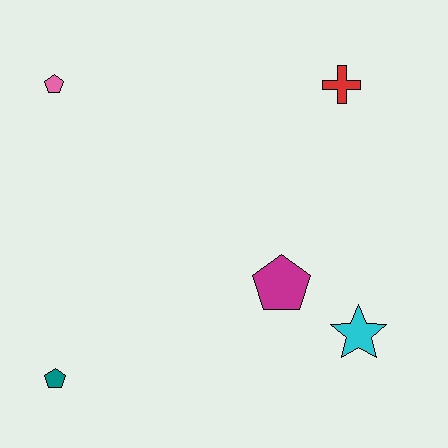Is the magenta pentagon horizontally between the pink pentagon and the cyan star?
Yes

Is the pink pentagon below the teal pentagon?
No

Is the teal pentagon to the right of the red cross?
No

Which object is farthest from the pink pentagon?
The cyan star is farthest from the pink pentagon.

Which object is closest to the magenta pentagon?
The cyan star is closest to the magenta pentagon.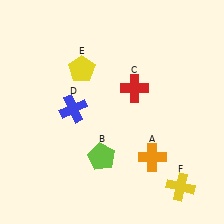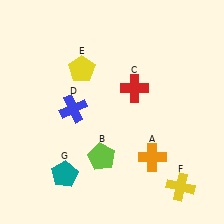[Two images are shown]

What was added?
A teal pentagon (G) was added in Image 2.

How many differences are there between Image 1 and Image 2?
There is 1 difference between the two images.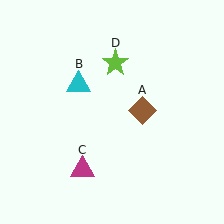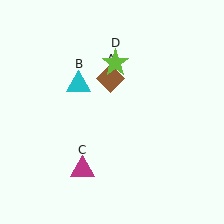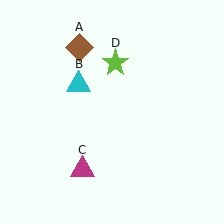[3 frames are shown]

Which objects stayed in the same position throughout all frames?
Cyan triangle (object B) and magenta triangle (object C) and lime star (object D) remained stationary.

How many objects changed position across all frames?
1 object changed position: brown diamond (object A).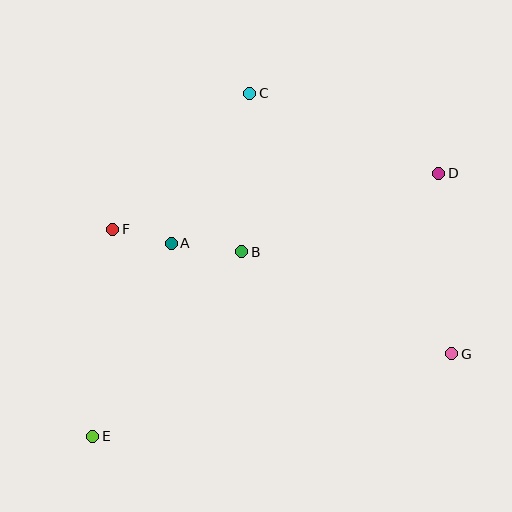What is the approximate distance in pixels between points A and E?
The distance between A and E is approximately 208 pixels.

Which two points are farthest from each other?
Points D and E are farthest from each other.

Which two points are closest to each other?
Points A and F are closest to each other.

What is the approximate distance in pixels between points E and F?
The distance between E and F is approximately 208 pixels.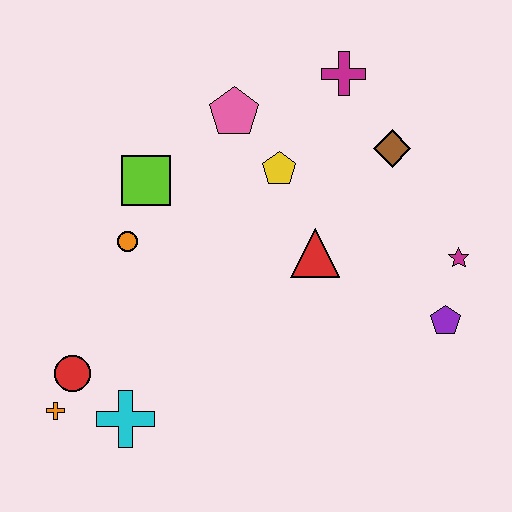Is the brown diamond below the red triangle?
No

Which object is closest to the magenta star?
The purple pentagon is closest to the magenta star.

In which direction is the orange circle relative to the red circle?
The orange circle is above the red circle.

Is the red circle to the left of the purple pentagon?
Yes